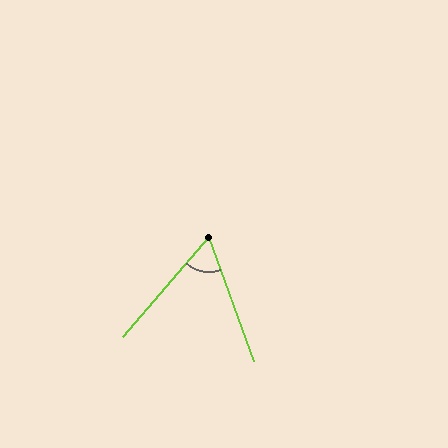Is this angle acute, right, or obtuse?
It is acute.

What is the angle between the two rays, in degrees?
Approximately 61 degrees.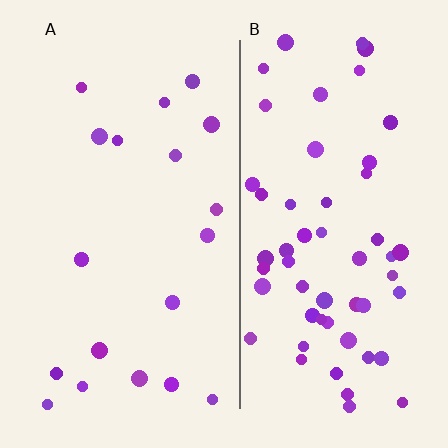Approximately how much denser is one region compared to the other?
Approximately 3.0× — region B over region A.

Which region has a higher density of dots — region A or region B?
B (the right).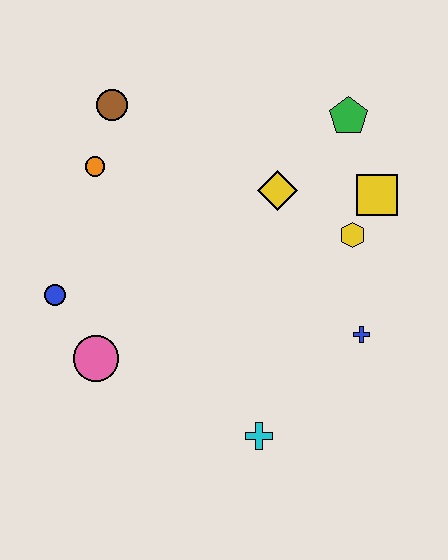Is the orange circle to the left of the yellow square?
Yes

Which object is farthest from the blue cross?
The brown circle is farthest from the blue cross.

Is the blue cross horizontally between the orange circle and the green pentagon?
No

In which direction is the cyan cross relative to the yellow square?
The cyan cross is below the yellow square.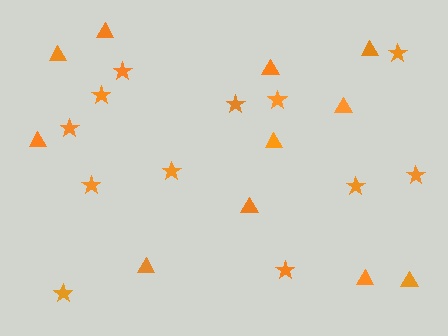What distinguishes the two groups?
There are 2 groups: one group of stars (12) and one group of triangles (11).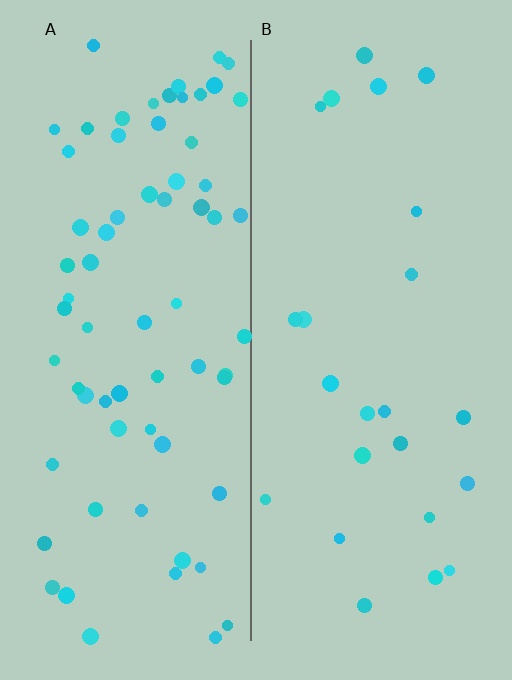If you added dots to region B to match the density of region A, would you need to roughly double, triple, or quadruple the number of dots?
Approximately triple.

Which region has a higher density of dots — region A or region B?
A (the left).